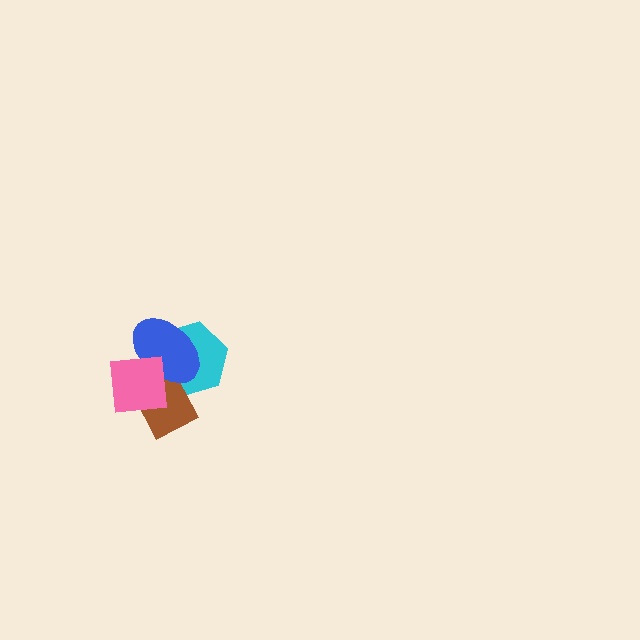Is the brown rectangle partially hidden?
Yes, it is partially covered by another shape.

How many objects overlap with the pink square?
2 objects overlap with the pink square.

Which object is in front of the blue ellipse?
The pink square is in front of the blue ellipse.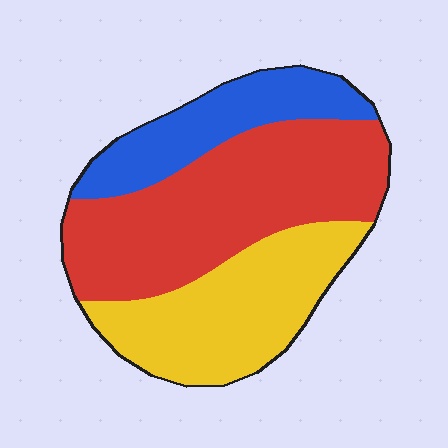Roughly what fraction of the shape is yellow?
Yellow takes up between a quarter and a half of the shape.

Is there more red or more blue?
Red.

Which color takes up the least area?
Blue, at roughly 20%.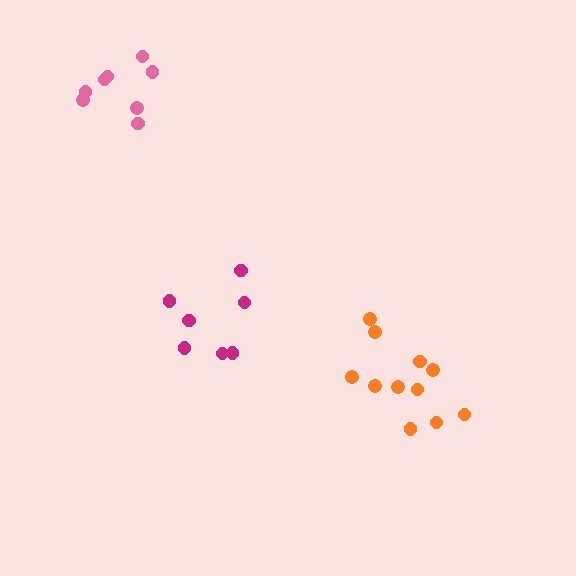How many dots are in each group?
Group 1: 11 dots, Group 2: 7 dots, Group 3: 8 dots (26 total).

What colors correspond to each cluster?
The clusters are colored: orange, magenta, pink.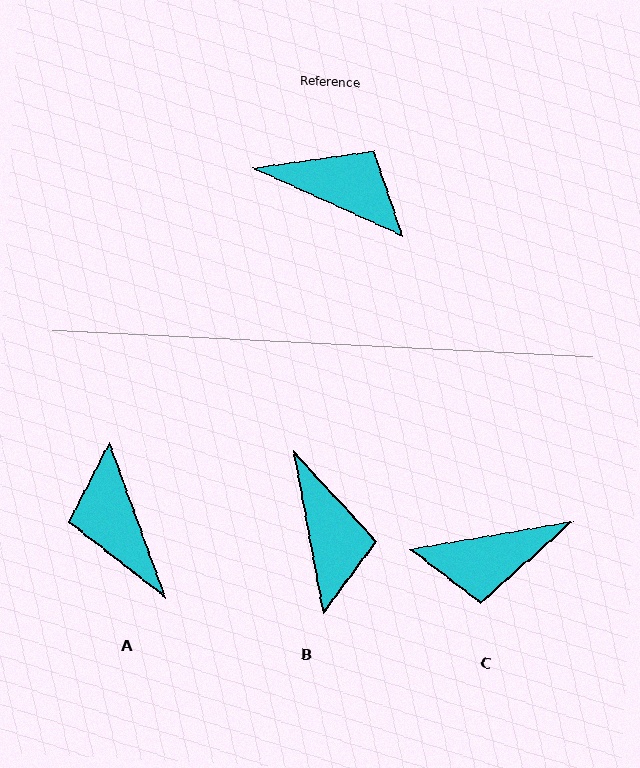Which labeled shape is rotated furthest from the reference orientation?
C, about 146 degrees away.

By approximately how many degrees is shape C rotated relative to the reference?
Approximately 146 degrees clockwise.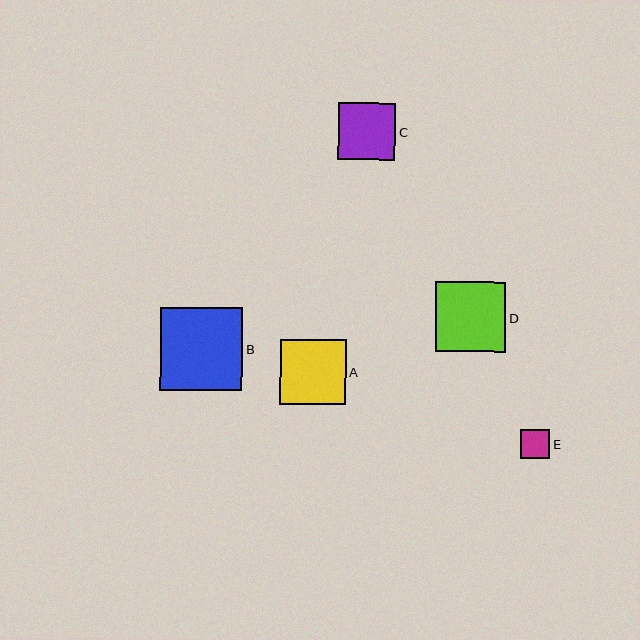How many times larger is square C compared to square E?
Square C is approximately 2.0 times the size of square E.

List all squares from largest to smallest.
From largest to smallest: B, D, A, C, E.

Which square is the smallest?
Square E is the smallest with a size of approximately 29 pixels.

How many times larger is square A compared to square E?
Square A is approximately 2.3 times the size of square E.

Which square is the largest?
Square B is the largest with a size of approximately 82 pixels.